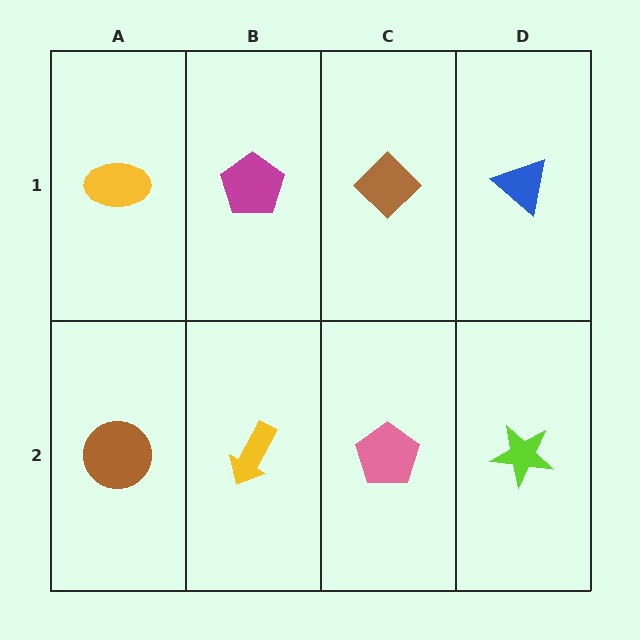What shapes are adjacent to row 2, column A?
A yellow ellipse (row 1, column A), a yellow arrow (row 2, column B).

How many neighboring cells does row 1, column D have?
2.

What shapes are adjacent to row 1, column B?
A yellow arrow (row 2, column B), a yellow ellipse (row 1, column A), a brown diamond (row 1, column C).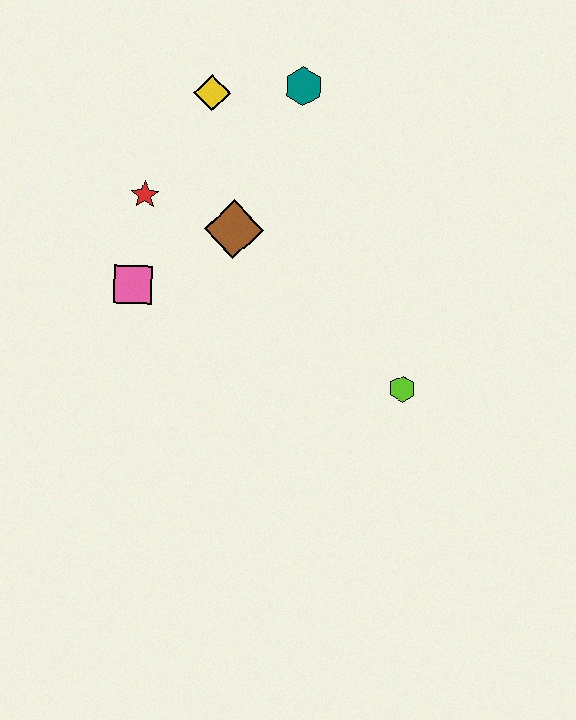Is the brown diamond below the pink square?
No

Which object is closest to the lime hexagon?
The brown diamond is closest to the lime hexagon.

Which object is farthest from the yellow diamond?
The lime hexagon is farthest from the yellow diamond.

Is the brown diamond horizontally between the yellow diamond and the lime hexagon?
Yes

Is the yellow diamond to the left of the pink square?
No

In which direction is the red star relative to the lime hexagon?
The red star is to the left of the lime hexagon.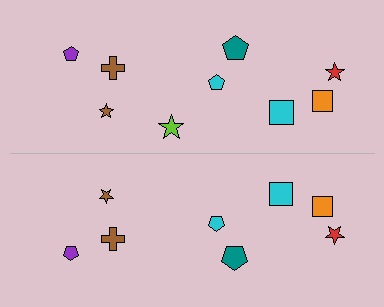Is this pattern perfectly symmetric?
No, the pattern is not perfectly symmetric. A lime star is missing from the bottom side.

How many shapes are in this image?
There are 17 shapes in this image.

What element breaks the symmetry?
A lime star is missing from the bottom side.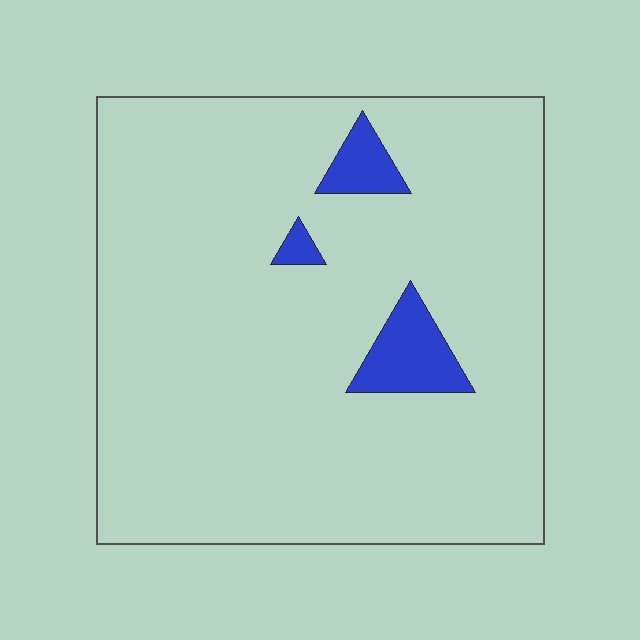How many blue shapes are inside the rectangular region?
3.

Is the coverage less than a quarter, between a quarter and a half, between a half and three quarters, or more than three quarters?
Less than a quarter.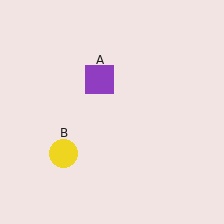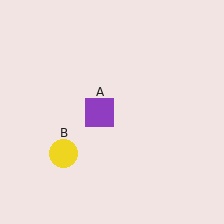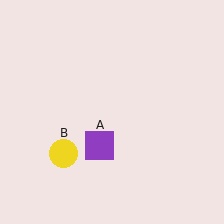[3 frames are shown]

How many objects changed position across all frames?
1 object changed position: purple square (object A).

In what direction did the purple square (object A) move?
The purple square (object A) moved down.